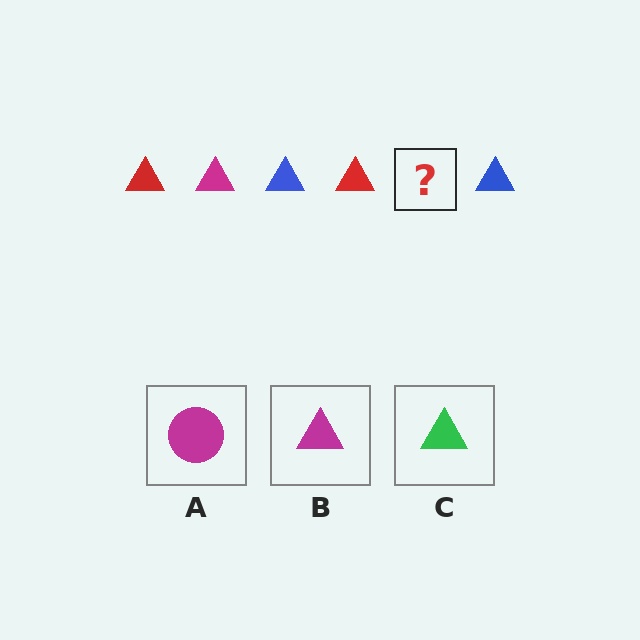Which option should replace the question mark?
Option B.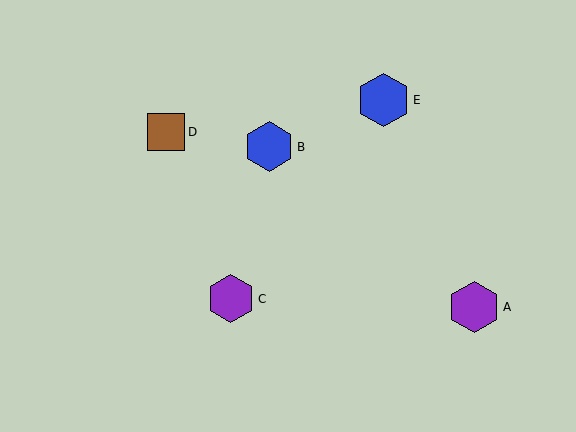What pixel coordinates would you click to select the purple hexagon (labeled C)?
Click at (231, 299) to select the purple hexagon C.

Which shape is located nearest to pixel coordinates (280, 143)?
The blue hexagon (labeled B) at (269, 147) is nearest to that location.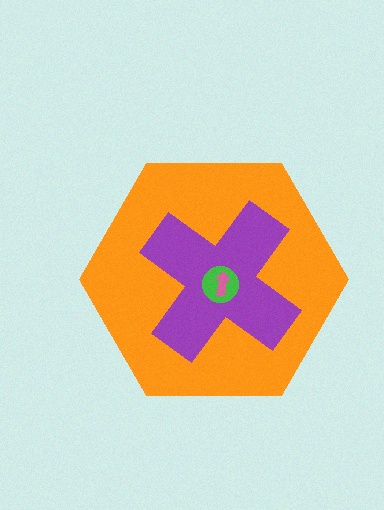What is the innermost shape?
The pink arrow.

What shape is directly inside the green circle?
The pink arrow.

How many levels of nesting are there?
4.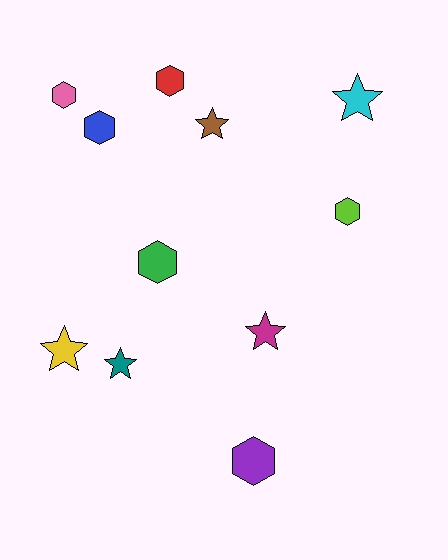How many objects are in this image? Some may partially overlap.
There are 11 objects.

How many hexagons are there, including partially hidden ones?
There are 6 hexagons.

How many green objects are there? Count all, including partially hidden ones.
There is 1 green object.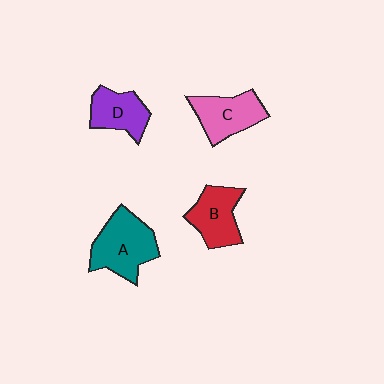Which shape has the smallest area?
Shape D (purple).